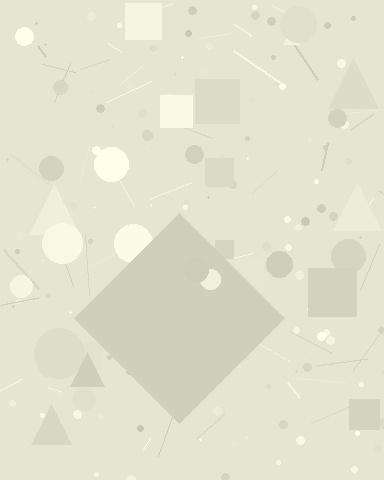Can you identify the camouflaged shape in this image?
The camouflaged shape is a diamond.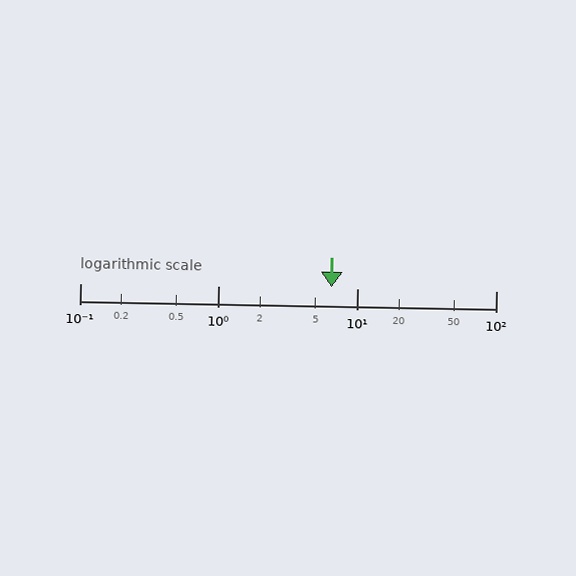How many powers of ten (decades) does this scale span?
The scale spans 3 decades, from 0.1 to 100.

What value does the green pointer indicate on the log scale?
The pointer indicates approximately 6.5.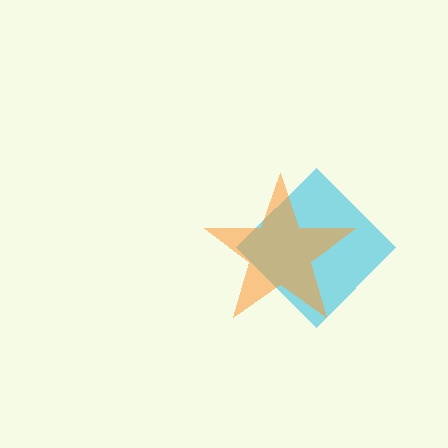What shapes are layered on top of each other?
The layered shapes are: a cyan diamond, an orange star.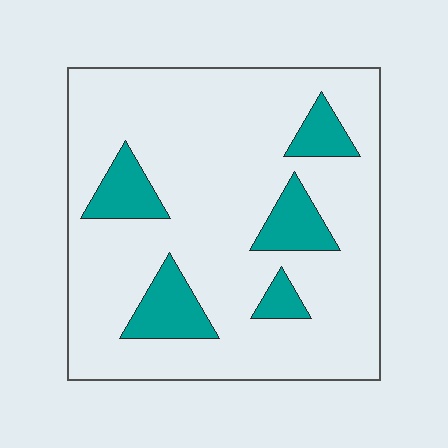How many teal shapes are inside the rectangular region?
5.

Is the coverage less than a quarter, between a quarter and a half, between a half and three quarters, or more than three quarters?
Less than a quarter.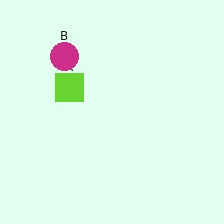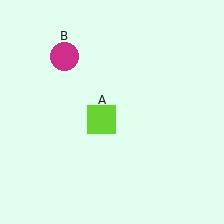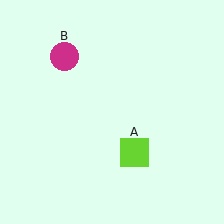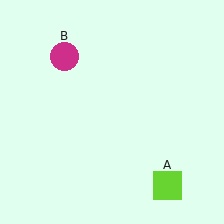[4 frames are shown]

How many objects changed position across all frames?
1 object changed position: lime square (object A).